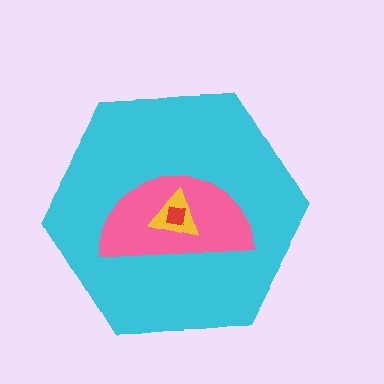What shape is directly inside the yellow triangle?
The red square.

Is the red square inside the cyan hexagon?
Yes.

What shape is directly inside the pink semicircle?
The yellow triangle.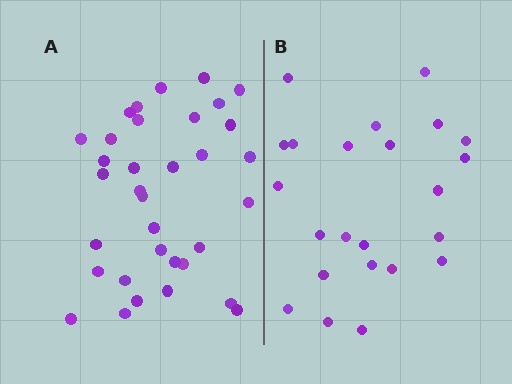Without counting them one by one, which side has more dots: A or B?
Region A (the left region) has more dots.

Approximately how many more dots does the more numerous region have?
Region A has roughly 12 or so more dots than region B.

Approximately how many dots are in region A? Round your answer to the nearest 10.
About 30 dots. (The exact count is 34, which rounds to 30.)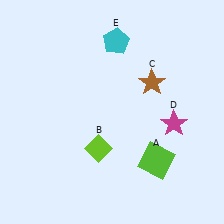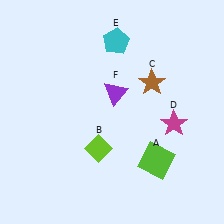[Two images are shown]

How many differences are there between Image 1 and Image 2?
There is 1 difference between the two images.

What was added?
A purple triangle (F) was added in Image 2.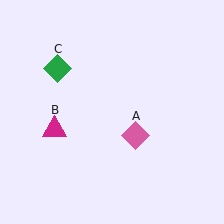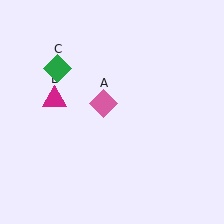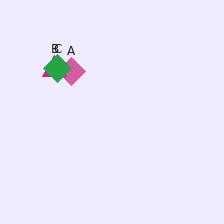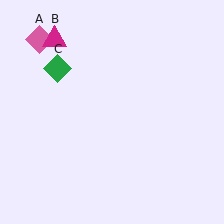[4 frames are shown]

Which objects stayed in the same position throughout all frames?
Green diamond (object C) remained stationary.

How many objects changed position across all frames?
2 objects changed position: pink diamond (object A), magenta triangle (object B).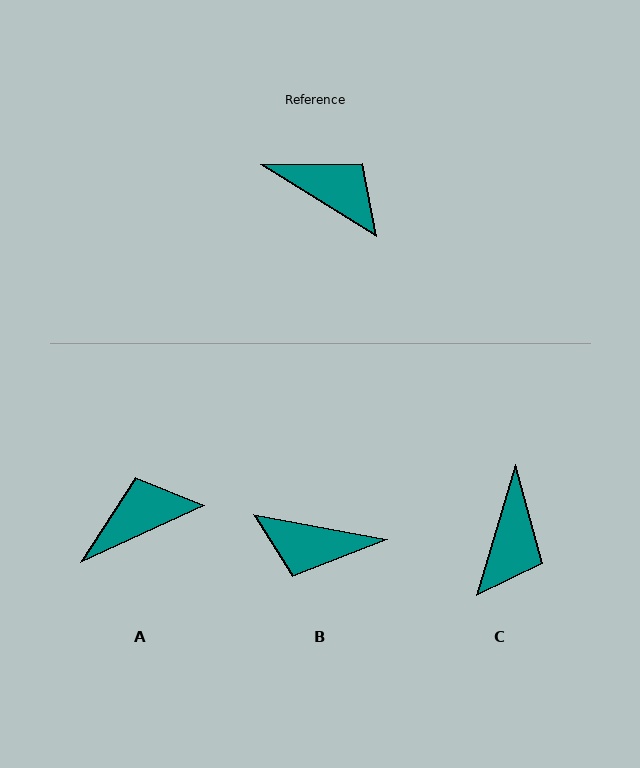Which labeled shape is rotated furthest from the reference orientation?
B, about 159 degrees away.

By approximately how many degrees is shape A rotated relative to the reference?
Approximately 57 degrees counter-clockwise.